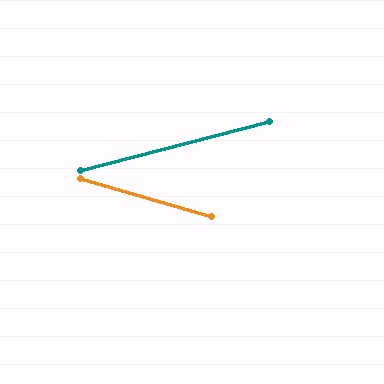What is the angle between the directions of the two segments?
Approximately 31 degrees.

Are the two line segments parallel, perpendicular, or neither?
Neither parallel nor perpendicular — they differ by about 31°.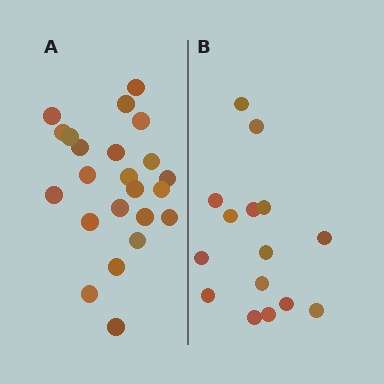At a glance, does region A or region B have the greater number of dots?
Region A (the left region) has more dots.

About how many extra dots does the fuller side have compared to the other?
Region A has roughly 8 or so more dots than region B.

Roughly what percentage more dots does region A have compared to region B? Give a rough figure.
About 55% more.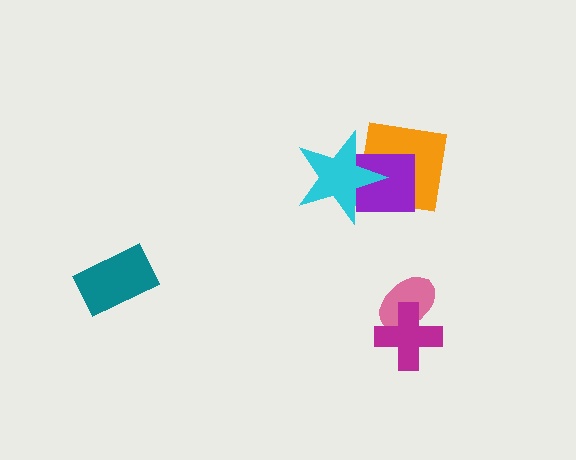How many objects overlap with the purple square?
2 objects overlap with the purple square.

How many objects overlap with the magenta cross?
1 object overlaps with the magenta cross.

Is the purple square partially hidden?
Yes, it is partially covered by another shape.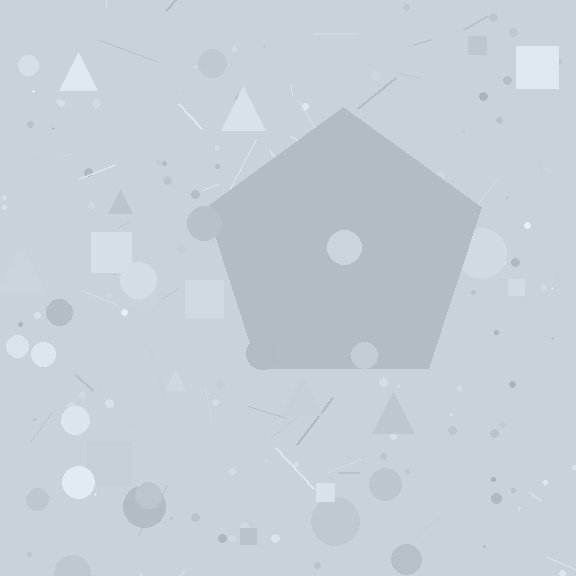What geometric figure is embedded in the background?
A pentagon is embedded in the background.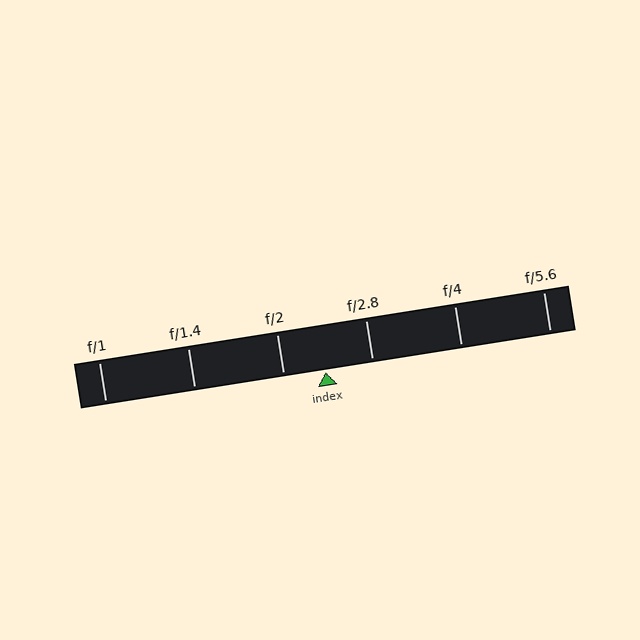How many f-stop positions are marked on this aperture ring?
There are 6 f-stop positions marked.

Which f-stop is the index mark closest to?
The index mark is closest to f/2.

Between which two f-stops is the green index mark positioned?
The index mark is between f/2 and f/2.8.